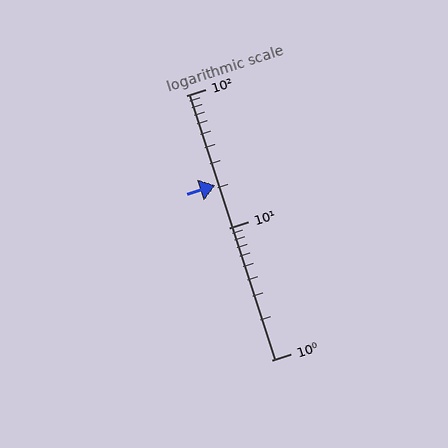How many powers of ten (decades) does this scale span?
The scale spans 2 decades, from 1 to 100.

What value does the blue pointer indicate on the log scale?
The pointer indicates approximately 21.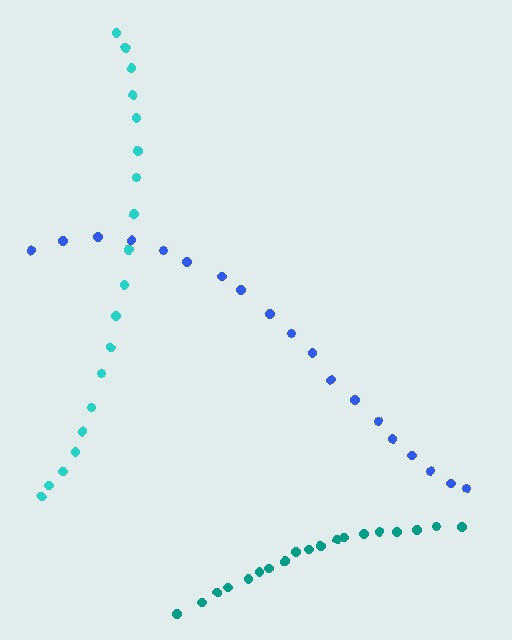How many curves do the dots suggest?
There are 3 distinct paths.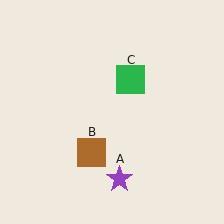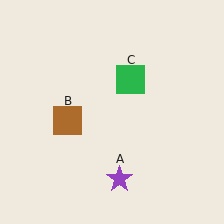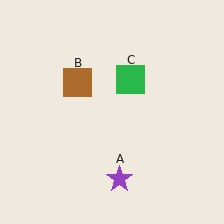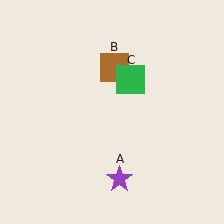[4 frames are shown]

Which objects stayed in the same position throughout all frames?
Purple star (object A) and green square (object C) remained stationary.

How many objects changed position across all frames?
1 object changed position: brown square (object B).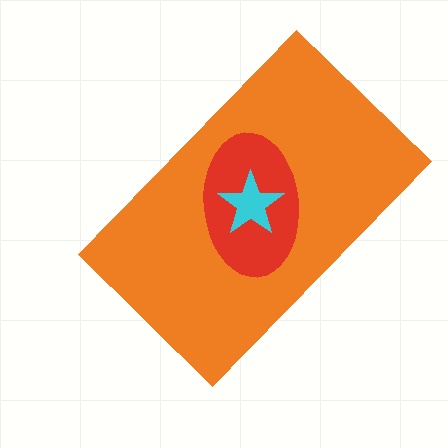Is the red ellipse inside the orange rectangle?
Yes.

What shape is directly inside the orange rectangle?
The red ellipse.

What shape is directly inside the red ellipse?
The cyan star.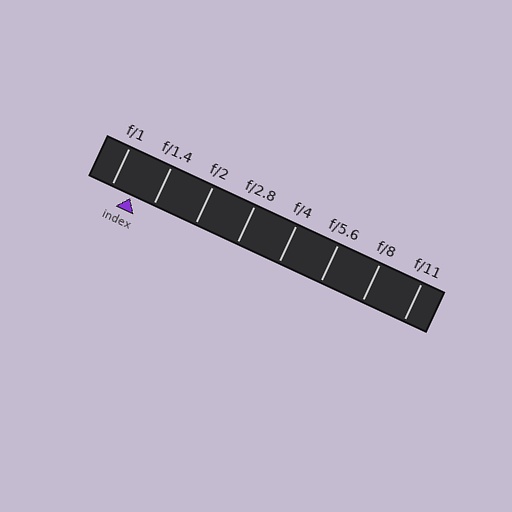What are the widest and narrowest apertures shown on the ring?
The widest aperture shown is f/1 and the narrowest is f/11.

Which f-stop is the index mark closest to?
The index mark is closest to f/1.